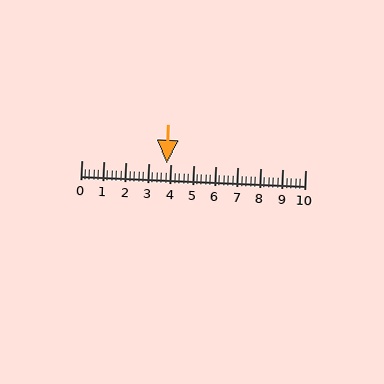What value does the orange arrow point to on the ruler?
The orange arrow points to approximately 3.8.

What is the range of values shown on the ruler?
The ruler shows values from 0 to 10.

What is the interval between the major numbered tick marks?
The major tick marks are spaced 1 units apart.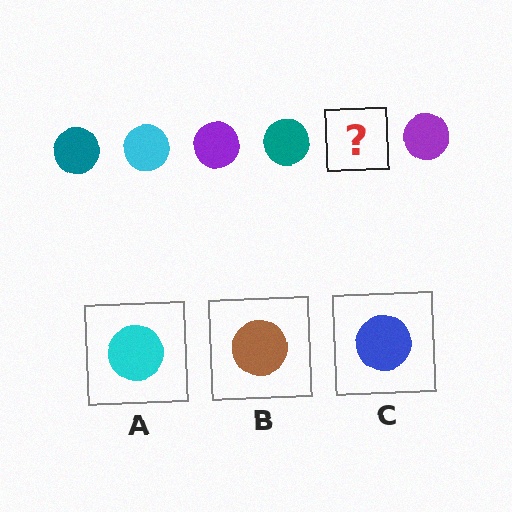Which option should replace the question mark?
Option A.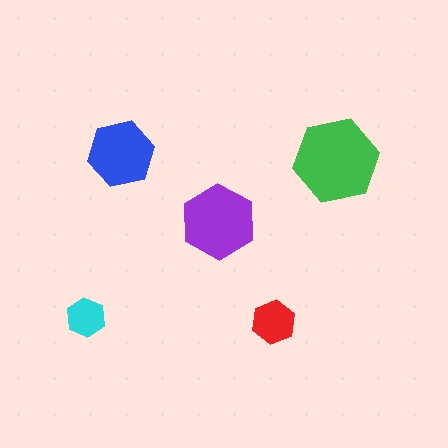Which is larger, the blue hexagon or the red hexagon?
The blue one.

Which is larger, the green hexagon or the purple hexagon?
The green one.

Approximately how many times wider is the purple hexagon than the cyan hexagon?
About 2 times wider.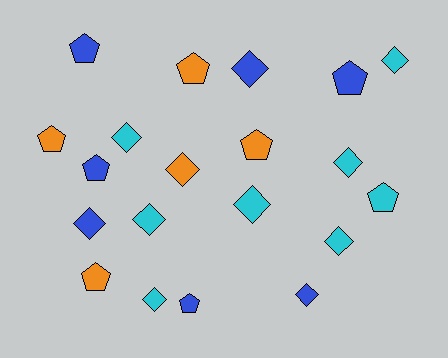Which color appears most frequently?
Cyan, with 8 objects.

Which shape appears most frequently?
Diamond, with 11 objects.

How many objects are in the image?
There are 20 objects.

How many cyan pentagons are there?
There is 1 cyan pentagon.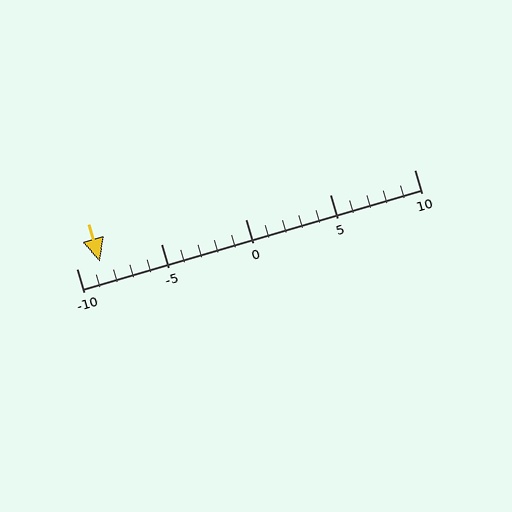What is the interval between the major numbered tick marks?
The major tick marks are spaced 5 units apart.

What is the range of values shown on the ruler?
The ruler shows values from -10 to 10.